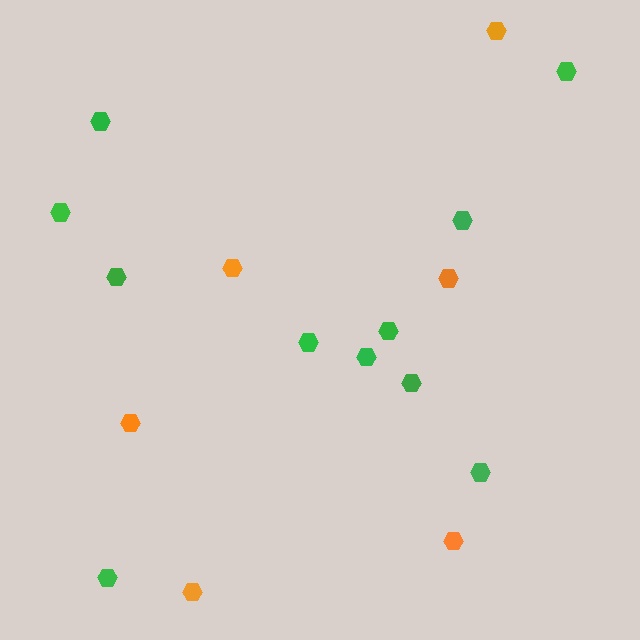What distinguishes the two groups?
There are 2 groups: one group of green hexagons (11) and one group of orange hexagons (6).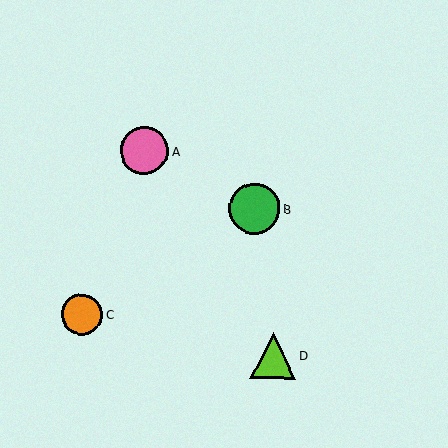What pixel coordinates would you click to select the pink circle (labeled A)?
Click at (145, 151) to select the pink circle A.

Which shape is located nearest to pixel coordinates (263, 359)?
The lime triangle (labeled D) at (273, 356) is nearest to that location.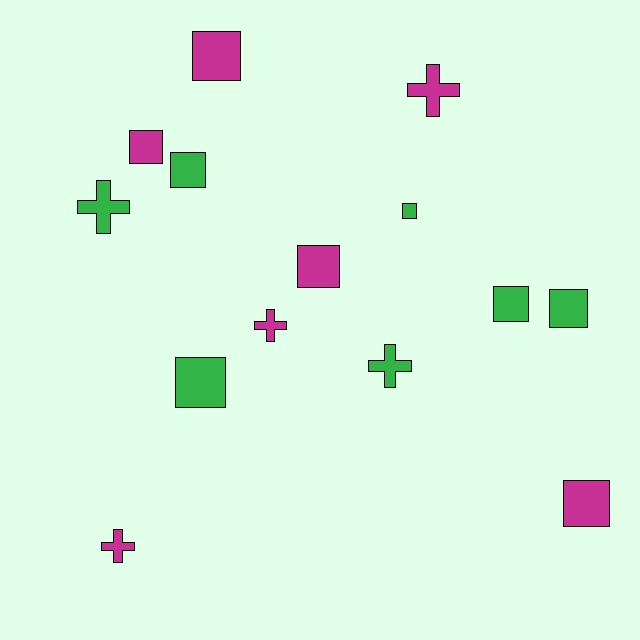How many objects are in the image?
There are 14 objects.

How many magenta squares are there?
There are 4 magenta squares.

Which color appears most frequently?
Green, with 7 objects.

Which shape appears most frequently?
Square, with 9 objects.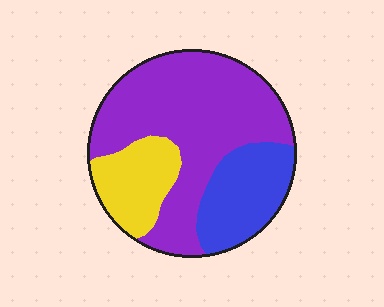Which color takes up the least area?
Yellow, at roughly 20%.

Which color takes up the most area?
Purple, at roughly 60%.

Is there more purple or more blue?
Purple.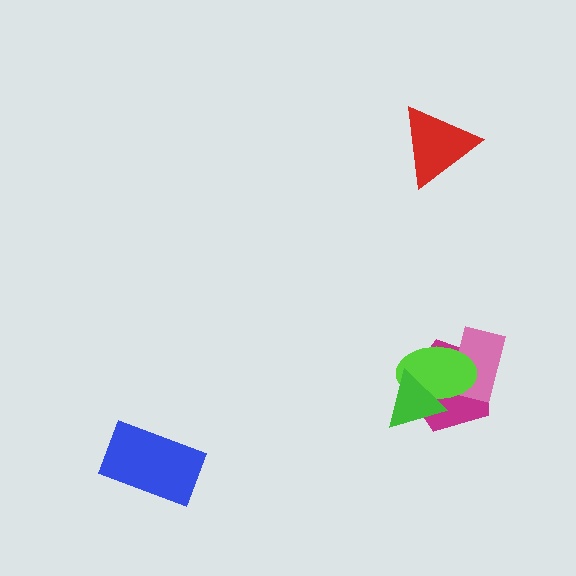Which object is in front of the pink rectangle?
The lime ellipse is in front of the pink rectangle.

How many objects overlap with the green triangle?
2 objects overlap with the green triangle.